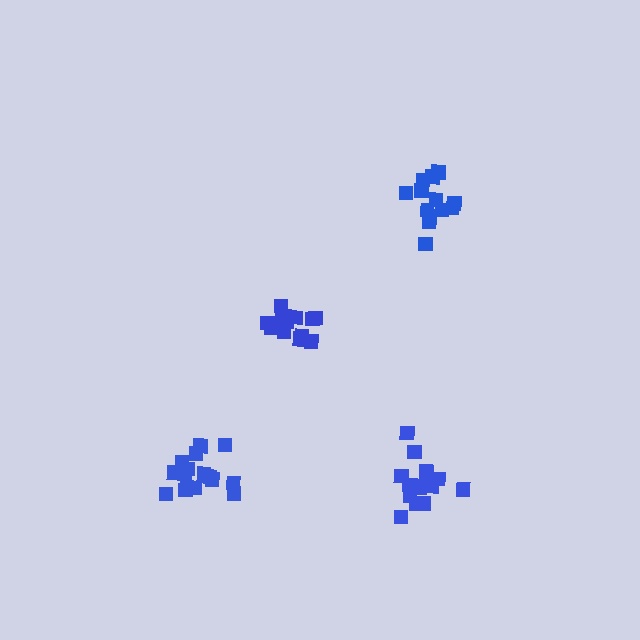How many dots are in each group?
Group 1: 16 dots, Group 2: 17 dots, Group 3: 15 dots, Group 4: 13 dots (61 total).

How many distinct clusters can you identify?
There are 4 distinct clusters.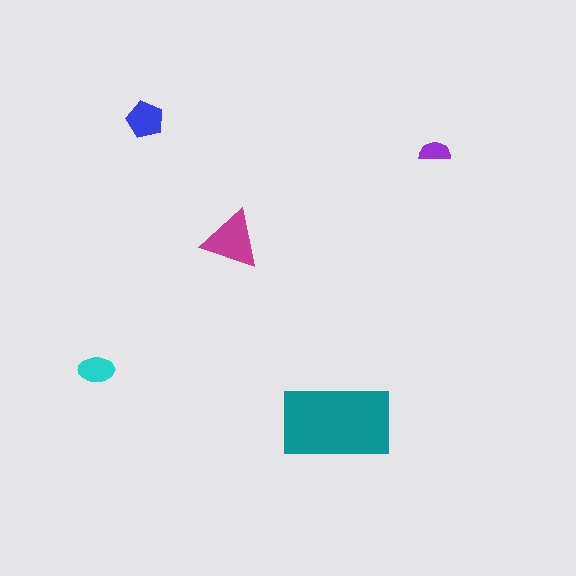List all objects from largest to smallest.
The teal rectangle, the magenta triangle, the blue pentagon, the cyan ellipse, the purple semicircle.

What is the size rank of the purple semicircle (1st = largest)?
5th.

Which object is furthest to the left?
The cyan ellipse is leftmost.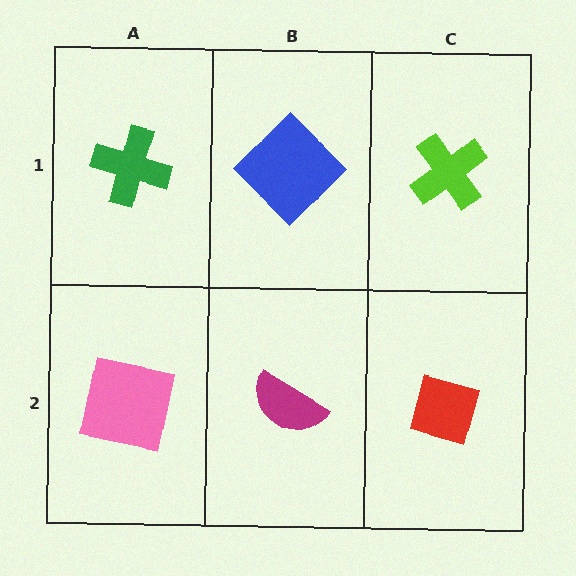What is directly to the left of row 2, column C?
A magenta semicircle.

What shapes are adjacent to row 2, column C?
A lime cross (row 1, column C), a magenta semicircle (row 2, column B).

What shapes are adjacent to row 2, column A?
A green cross (row 1, column A), a magenta semicircle (row 2, column B).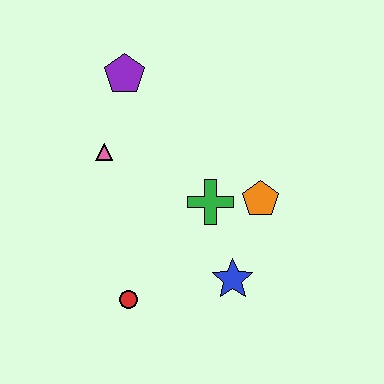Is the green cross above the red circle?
Yes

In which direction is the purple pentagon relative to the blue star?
The purple pentagon is above the blue star.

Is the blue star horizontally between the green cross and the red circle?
No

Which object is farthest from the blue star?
The purple pentagon is farthest from the blue star.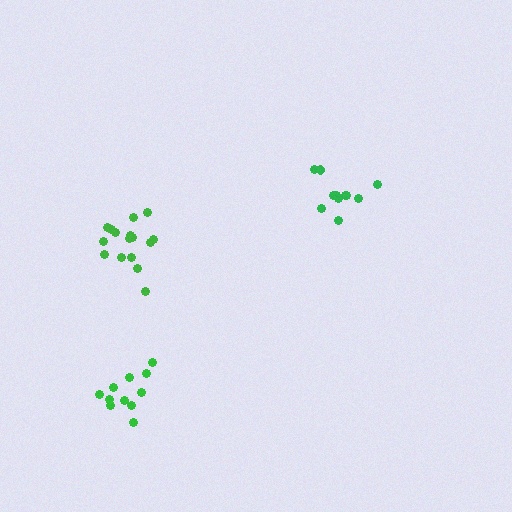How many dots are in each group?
Group 1: 11 dots, Group 2: 16 dots, Group 3: 11 dots (38 total).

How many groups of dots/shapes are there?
There are 3 groups.